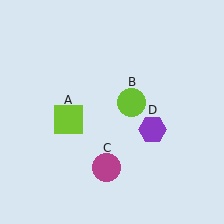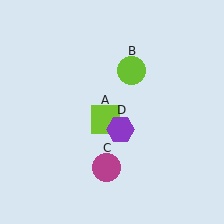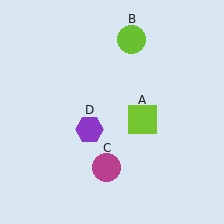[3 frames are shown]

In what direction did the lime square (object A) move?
The lime square (object A) moved right.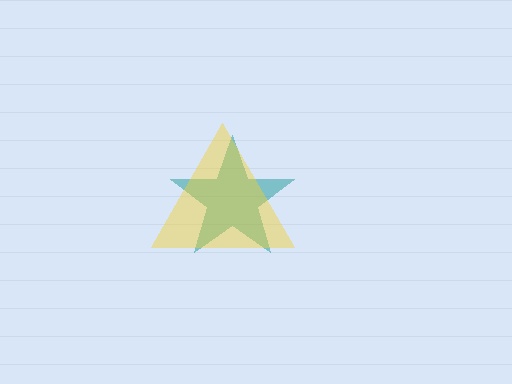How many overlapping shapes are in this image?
There are 2 overlapping shapes in the image.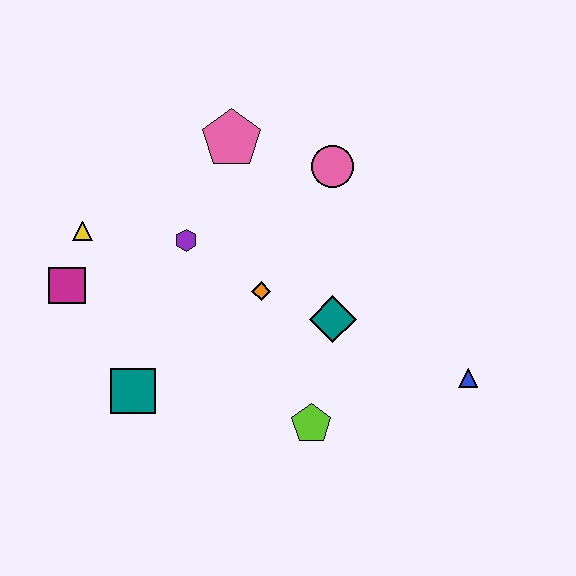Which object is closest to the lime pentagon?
The teal diamond is closest to the lime pentagon.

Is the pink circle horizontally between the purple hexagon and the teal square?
No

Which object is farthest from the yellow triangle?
The blue triangle is farthest from the yellow triangle.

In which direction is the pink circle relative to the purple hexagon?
The pink circle is to the right of the purple hexagon.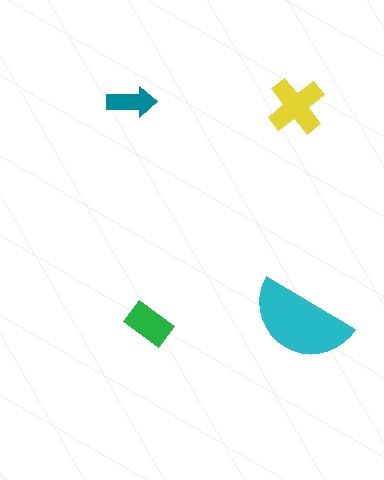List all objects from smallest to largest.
The teal arrow, the green rectangle, the yellow cross, the cyan semicircle.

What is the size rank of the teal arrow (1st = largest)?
4th.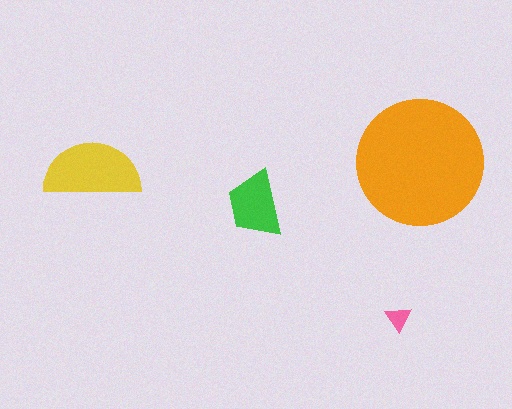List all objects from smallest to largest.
The pink triangle, the green trapezoid, the yellow semicircle, the orange circle.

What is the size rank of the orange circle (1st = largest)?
1st.